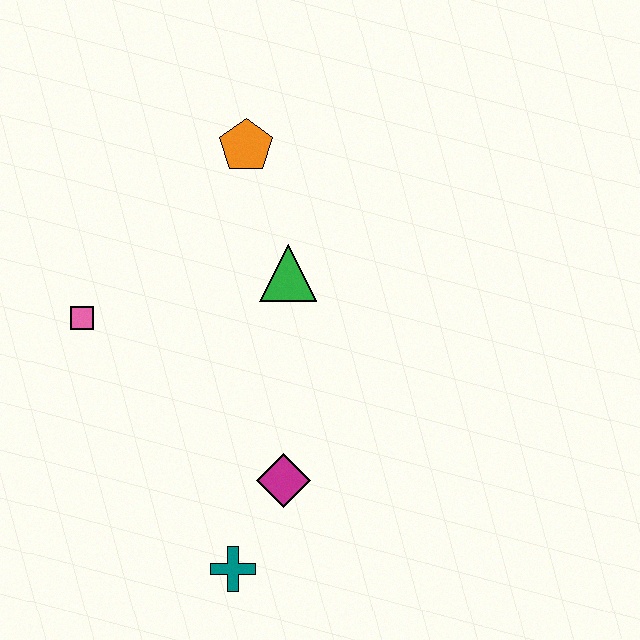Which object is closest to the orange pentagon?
The green triangle is closest to the orange pentagon.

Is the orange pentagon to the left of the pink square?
No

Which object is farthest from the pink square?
The teal cross is farthest from the pink square.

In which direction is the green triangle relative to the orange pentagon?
The green triangle is below the orange pentagon.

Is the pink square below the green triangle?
Yes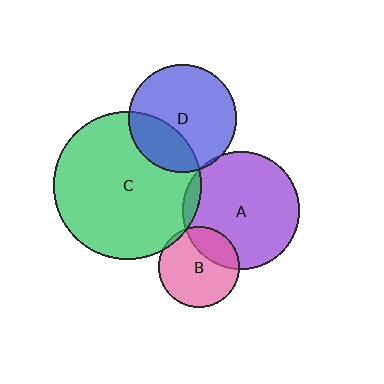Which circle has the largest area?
Circle C (green).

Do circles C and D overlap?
Yes.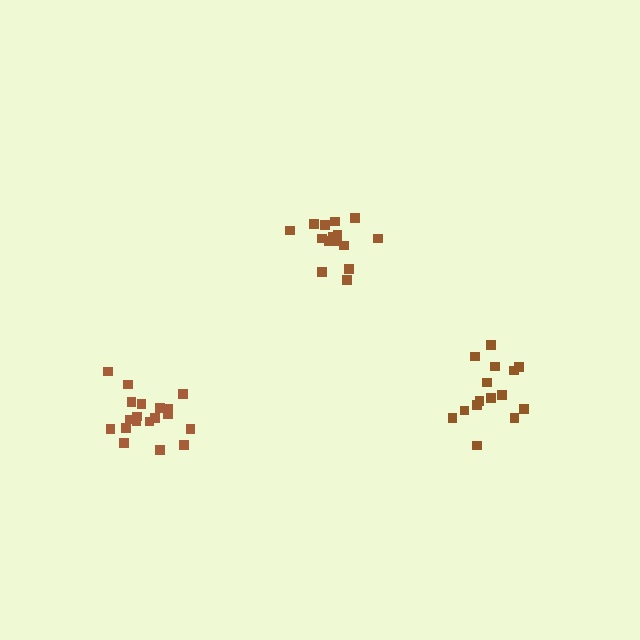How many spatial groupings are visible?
There are 3 spatial groupings.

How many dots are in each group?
Group 1: 19 dots, Group 2: 15 dots, Group 3: 15 dots (49 total).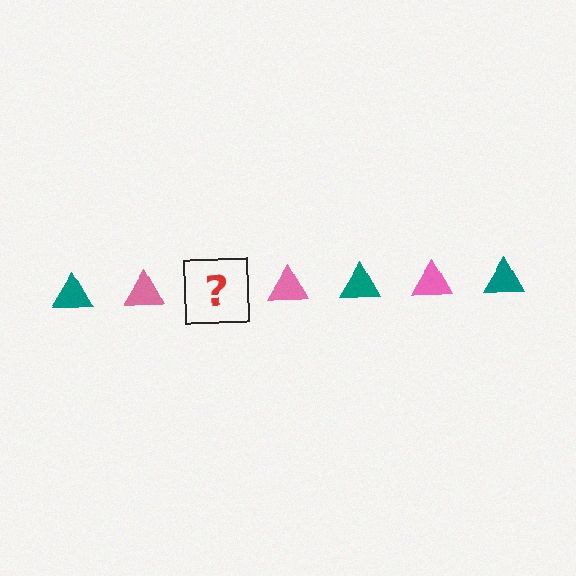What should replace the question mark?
The question mark should be replaced with a teal triangle.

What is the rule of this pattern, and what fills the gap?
The rule is that the pattern cycles through teal, pink triangles. The gap should be filled with a teal triangle.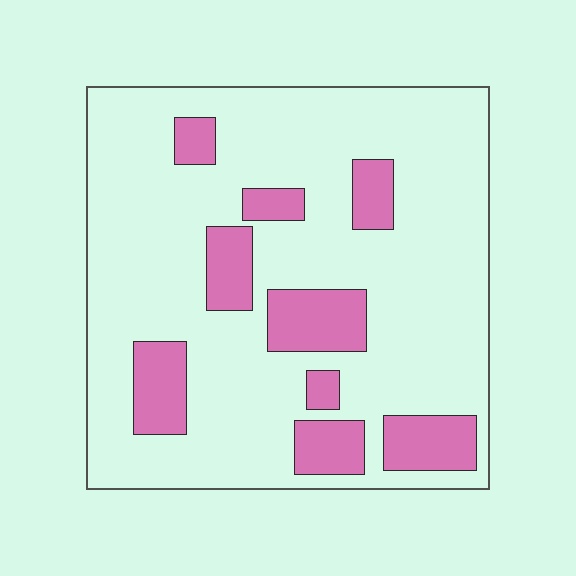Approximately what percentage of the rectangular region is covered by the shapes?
Approximately 20%.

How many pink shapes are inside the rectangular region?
9.